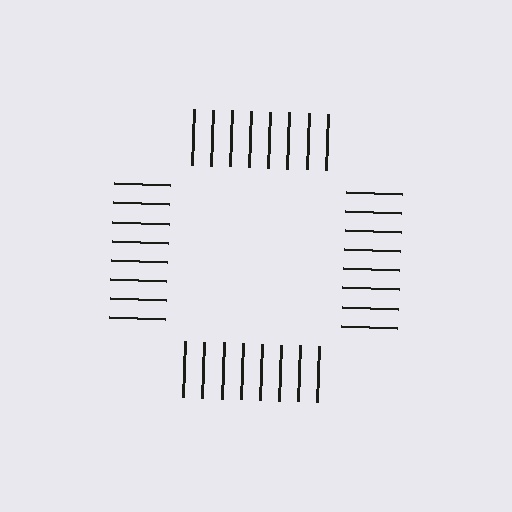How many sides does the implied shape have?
4 sides — the line-ends trace a square.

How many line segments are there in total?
32 — 8 along each of the 4 edges.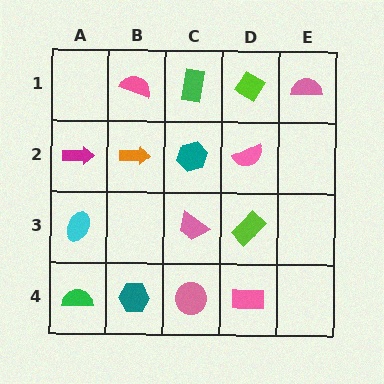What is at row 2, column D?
A pink semicircle.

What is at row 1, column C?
A green rectangle.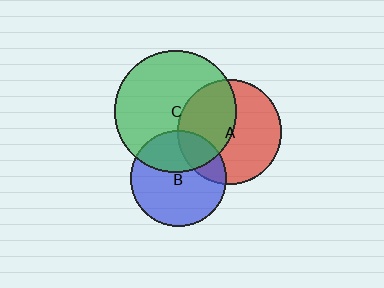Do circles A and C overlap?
Yes.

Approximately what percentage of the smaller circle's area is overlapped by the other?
Approximately 45%.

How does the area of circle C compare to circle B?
Approximately 1.6 times.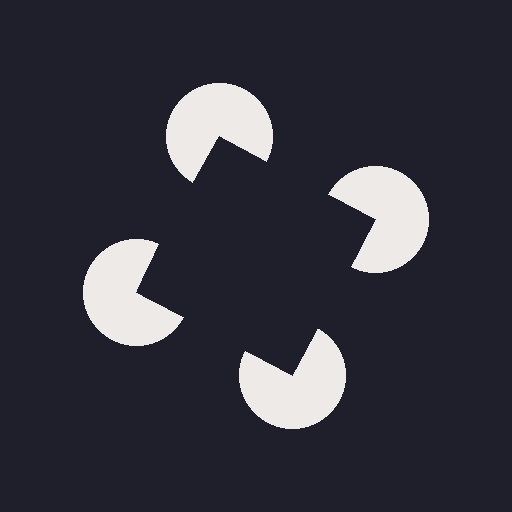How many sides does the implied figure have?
4 sides.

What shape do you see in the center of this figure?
An illusory square — its edges are inferred from the aligned wedge cuts in the pac-man discs, not physically drawn.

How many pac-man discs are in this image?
There are 4 — one at each vertex of the illusory square.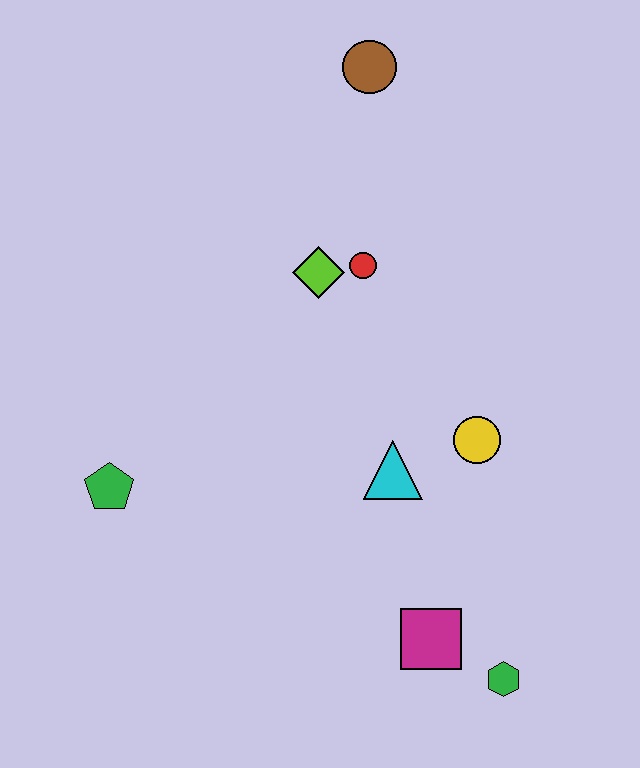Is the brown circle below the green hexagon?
No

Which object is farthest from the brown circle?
The green hexagon is farthest from the brown circle.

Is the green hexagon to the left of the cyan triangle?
No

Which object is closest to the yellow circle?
The cyan triangle is closest to the yellow circle.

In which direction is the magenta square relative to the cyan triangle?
The magenta square is below the cyan triangle.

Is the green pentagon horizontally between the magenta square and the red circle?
No